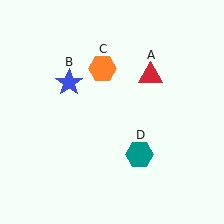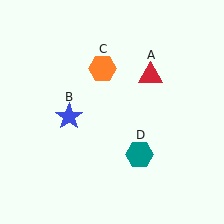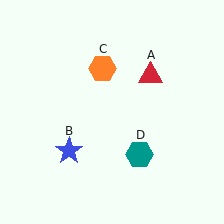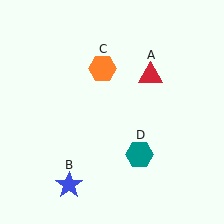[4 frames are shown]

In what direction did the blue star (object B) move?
The blue star (object B) moved down.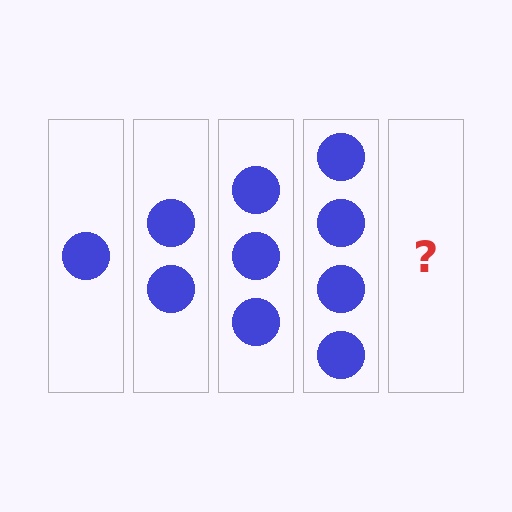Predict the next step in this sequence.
The next step is 5 circles.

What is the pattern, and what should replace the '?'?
The pattern is that each step adds one more circle. The '?' should be 5 circles.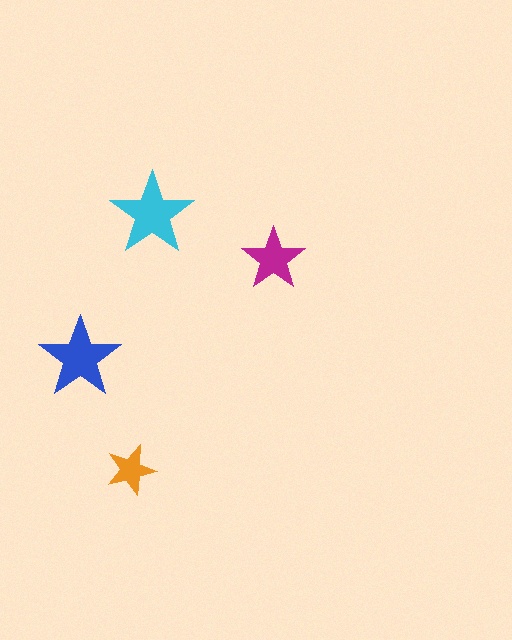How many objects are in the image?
There are 4 objects in the image.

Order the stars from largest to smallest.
the cyan one, the blue one, the magenta one, the orange one.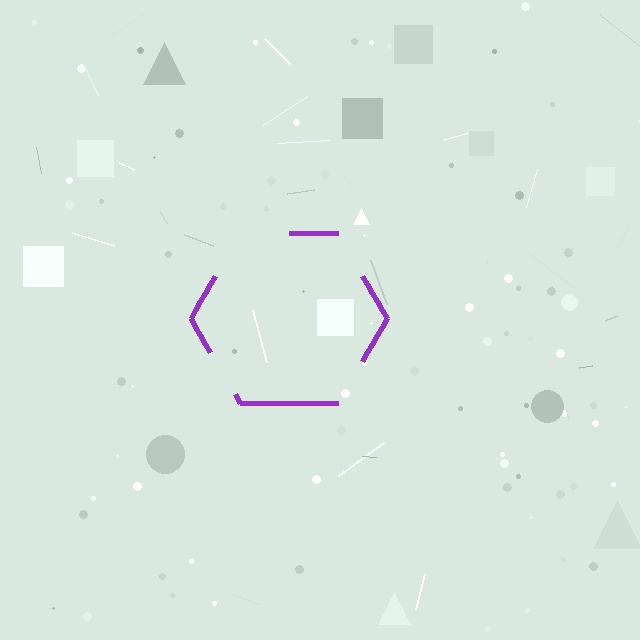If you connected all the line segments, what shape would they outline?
They would outline a hexagon.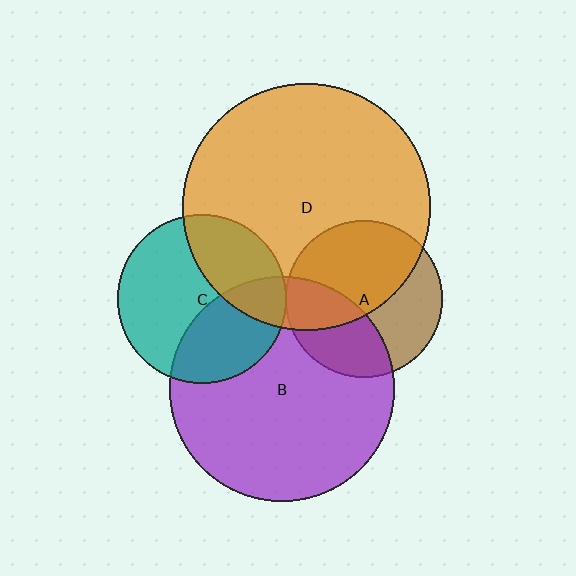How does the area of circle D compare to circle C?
Approximately 2.2 times.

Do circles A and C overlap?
Yes.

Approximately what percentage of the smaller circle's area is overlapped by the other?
Approximately 5%.